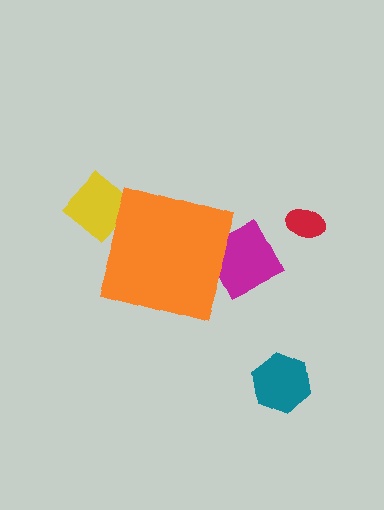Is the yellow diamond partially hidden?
Yes, the yellow diamond is partially hidden behind the orange diamond.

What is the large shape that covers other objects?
An orange diamond.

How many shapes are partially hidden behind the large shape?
2 shapes are partially hidden.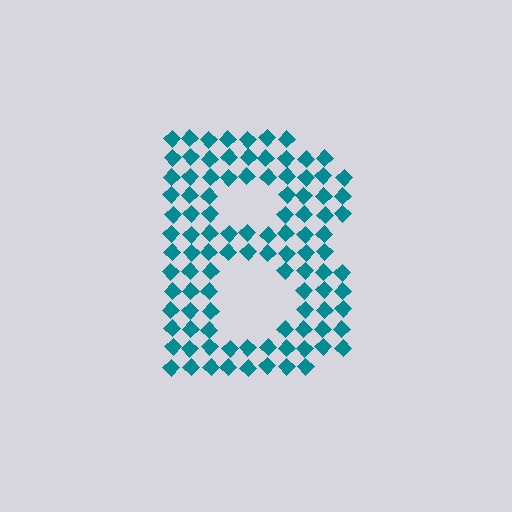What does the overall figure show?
The overall figure shows the letter B.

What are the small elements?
The small elements are diamonds.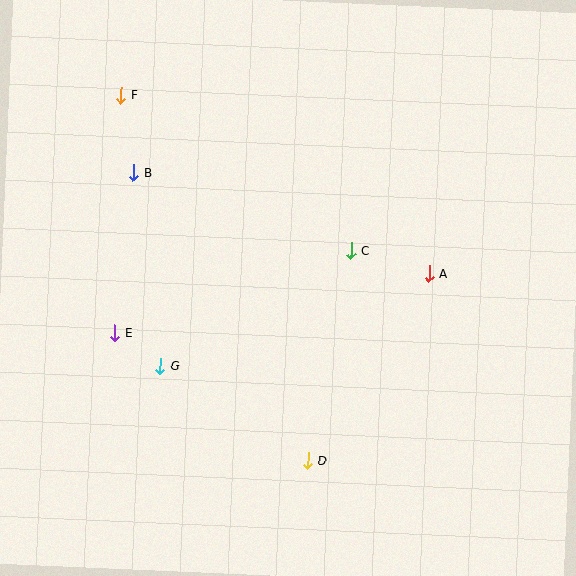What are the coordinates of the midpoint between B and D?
The midpoint between B and D is at (221, 316).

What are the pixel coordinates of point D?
Point D is at (308, 460).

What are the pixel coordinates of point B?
Point B is at (134, 172).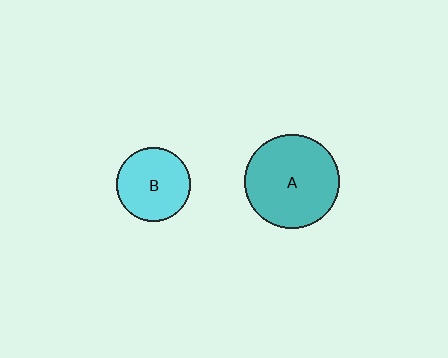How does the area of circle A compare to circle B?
Approximately 1.6 times.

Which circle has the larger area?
Circle A (teal).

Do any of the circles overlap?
No, none of the circles overlap.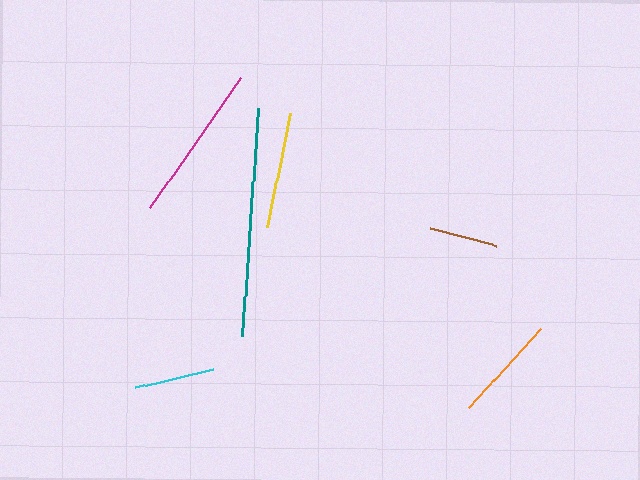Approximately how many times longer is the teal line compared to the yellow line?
The teal line is approximately 2.0 times the length of the yellow line.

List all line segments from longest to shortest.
From longest to shortest: teal, magenta, yellow, orange, cyan, brown.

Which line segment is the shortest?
The brown line is the shortest at approximately 68 pixels.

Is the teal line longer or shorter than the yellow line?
The teal line is longer than the yellow line.